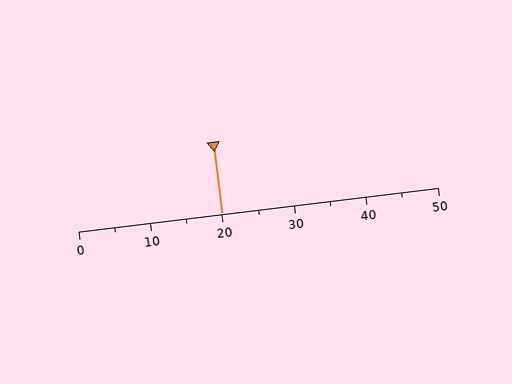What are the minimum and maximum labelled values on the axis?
The axis runs from 0 to 50.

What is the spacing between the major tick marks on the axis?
The major ticks are spaced 10 apart.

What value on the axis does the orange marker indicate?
The marker indicates approximately 20.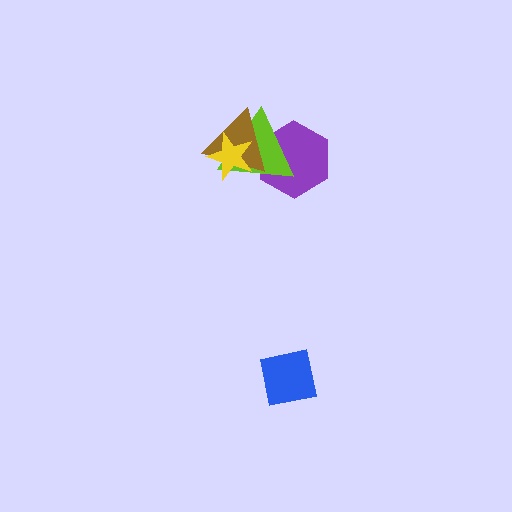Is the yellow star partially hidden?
No, no other shape covers it.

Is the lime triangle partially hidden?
Yes, it is partially covered by another shape.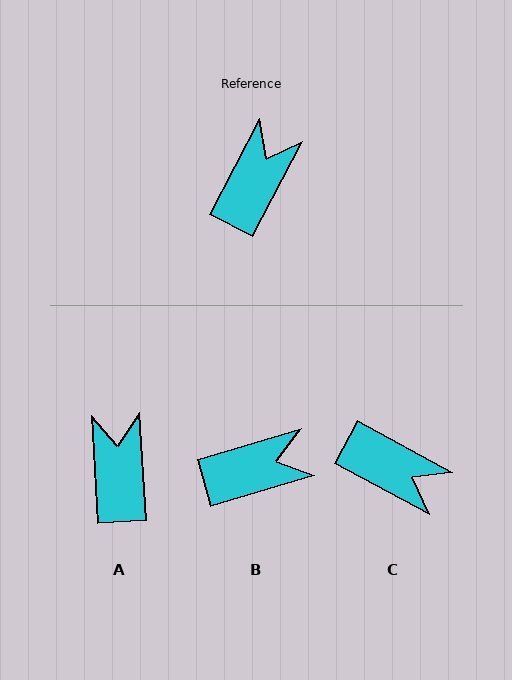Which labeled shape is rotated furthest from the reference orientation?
C, about 91 degrees away.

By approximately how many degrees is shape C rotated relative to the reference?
Approximately 91 degrees clockwise.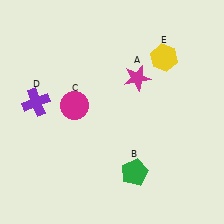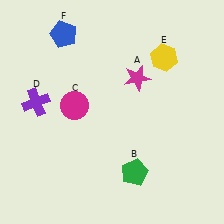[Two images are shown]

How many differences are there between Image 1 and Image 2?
There is 1 difference between the two images.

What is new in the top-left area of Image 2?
A blue pentagon (F) was added in the top-left area of Image 2.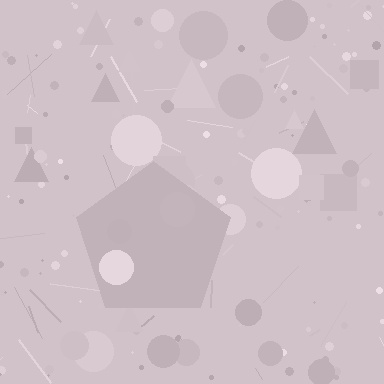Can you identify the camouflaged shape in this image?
The camouflaged shape is a pentagon.